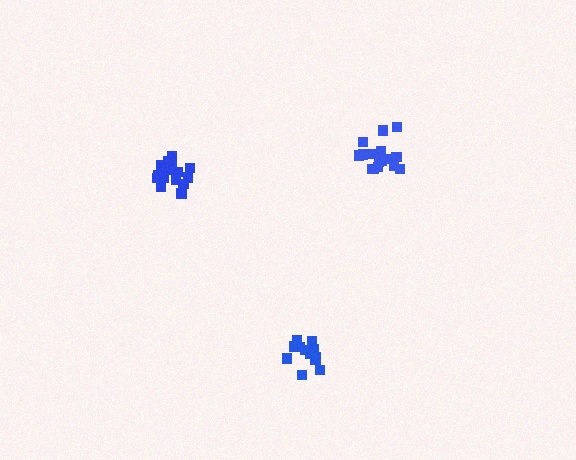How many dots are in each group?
Group 1: 13 dots, Group 2: 18 dots, Group 3: 17 dots (48 total).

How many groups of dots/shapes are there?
There are 3 groups.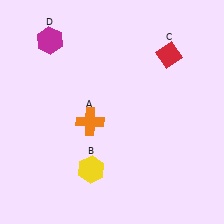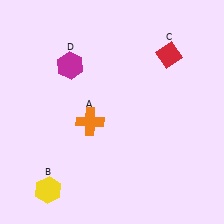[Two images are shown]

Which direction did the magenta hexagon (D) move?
The magenta hexagon (D) moved down.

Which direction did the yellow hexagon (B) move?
The yellow hexagon (B) moved left.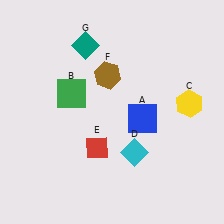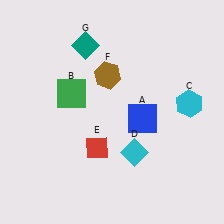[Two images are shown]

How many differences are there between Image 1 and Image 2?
There is 1 difference between the two images.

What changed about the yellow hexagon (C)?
In Image 1, C is yellow. In Image 2, it changed to cyan.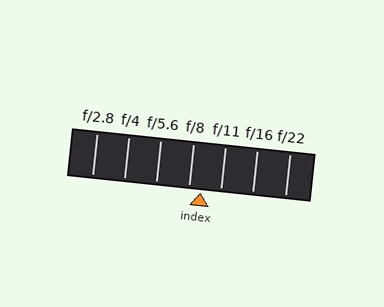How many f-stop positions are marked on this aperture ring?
There are 7 f-stop positions marked.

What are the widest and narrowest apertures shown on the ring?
The widest aperture shown is f/2.8 and the narrowest is f/22.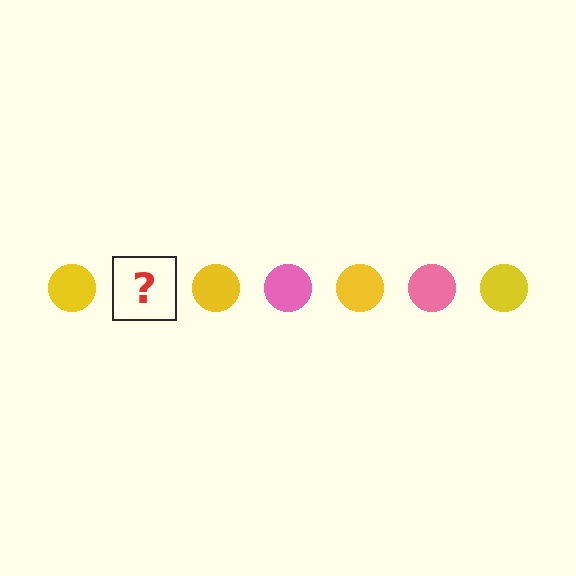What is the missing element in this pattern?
The missing element is a pink circle.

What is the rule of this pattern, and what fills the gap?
The rule is that the pattern cycles through yellow, pink circles. The gap should be filled with a pink circle.